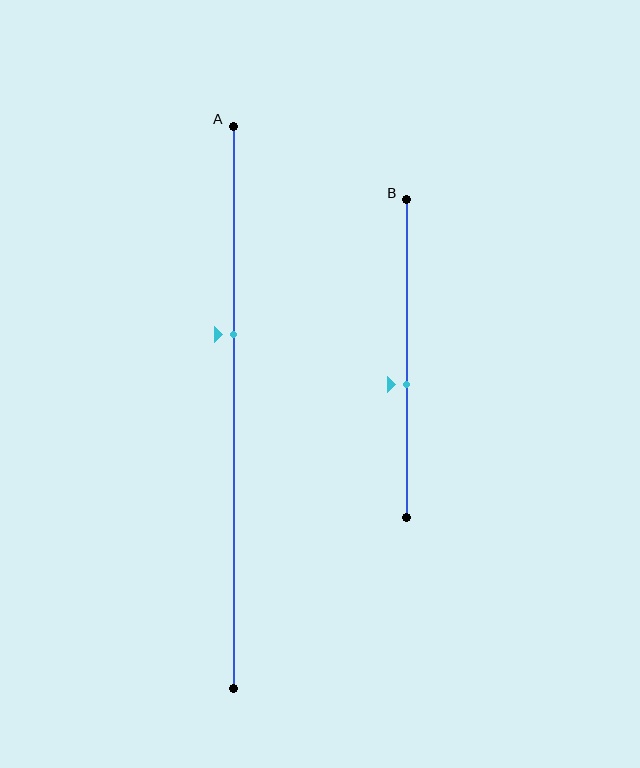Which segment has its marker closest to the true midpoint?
Segment B has its marker closest to the true midpoint.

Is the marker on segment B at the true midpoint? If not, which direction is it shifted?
No, the marker on segment B is shifted downward by about 8% of the segment length.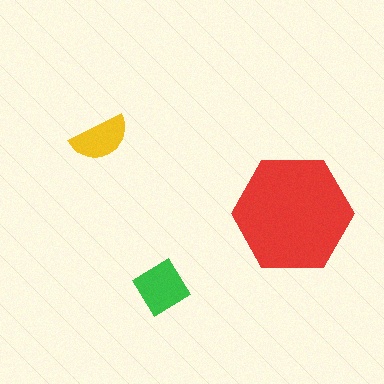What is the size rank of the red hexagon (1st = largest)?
1st.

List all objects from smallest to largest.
The yellow semicircle, the green diamond, the red hexagon.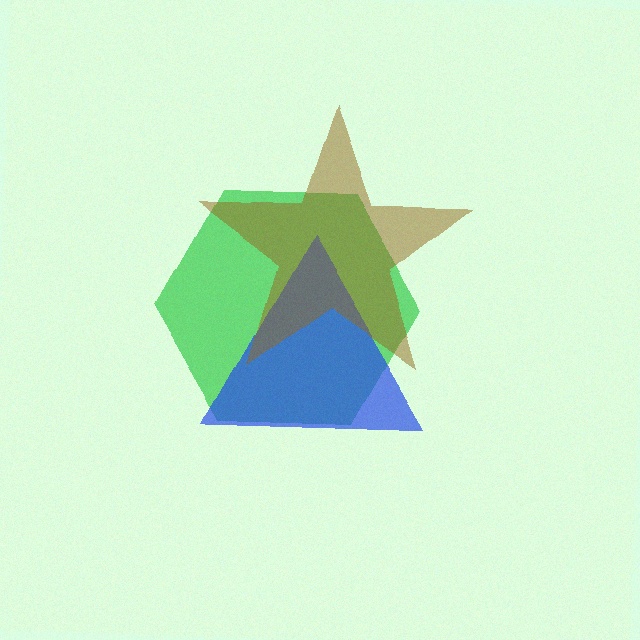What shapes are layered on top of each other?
The layered shapes are: a green hexagon, a blue triangle, a brown star.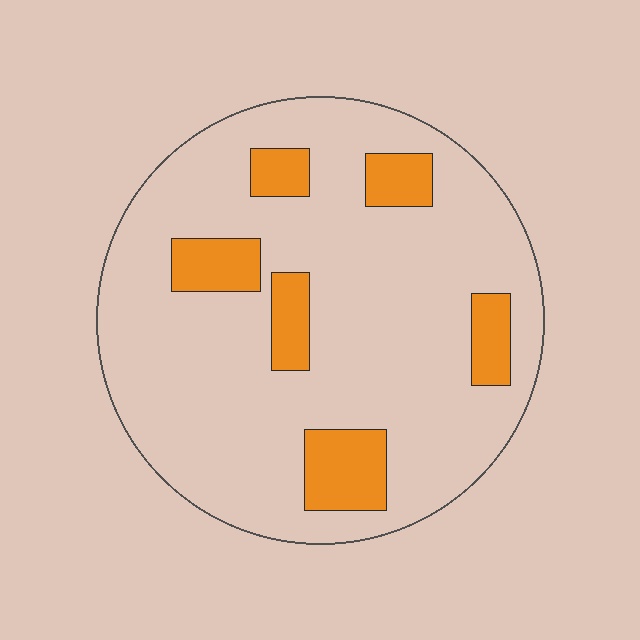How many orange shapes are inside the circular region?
6.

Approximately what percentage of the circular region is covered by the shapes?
Approximately 15%.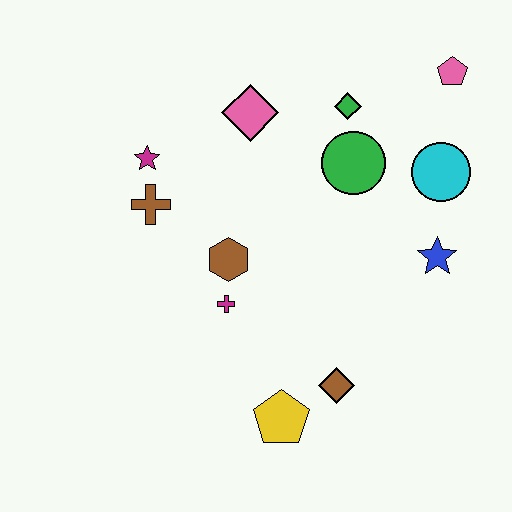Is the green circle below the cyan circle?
No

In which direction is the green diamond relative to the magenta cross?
The green diamond is above the magenta cross.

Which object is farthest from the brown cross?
The pink pentagon is farthest from the brown cross.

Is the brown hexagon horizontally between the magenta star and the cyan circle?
Yes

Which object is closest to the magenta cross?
The brown hexagon is closest to the magenta cross.